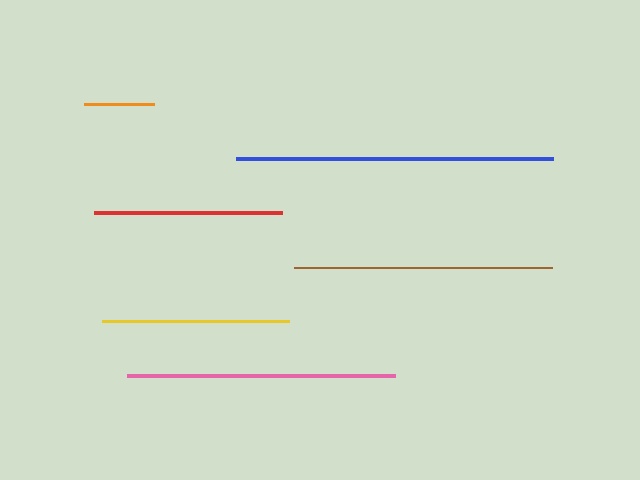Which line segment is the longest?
The blue line is the longest at approximately 318 pixels.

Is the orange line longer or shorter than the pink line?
The pink line is longer than the orange line.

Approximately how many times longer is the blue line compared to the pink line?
The blue line is approximately 1.2 times the length of the pink line.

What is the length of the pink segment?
The pink segment is approximately 268 pixels long.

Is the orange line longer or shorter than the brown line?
The brown line is longer than the orange line.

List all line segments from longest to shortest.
From longest to shortest: blue, pink, brown, red, yellow, orange.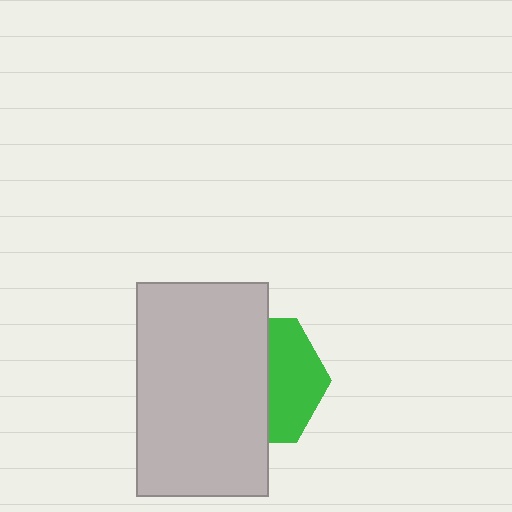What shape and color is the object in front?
The object in front is a light gray rectangle.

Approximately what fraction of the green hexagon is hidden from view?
Roughly 59% of the green hexagon is hidden behind the light gray rectangle.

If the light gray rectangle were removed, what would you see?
You would see the complete green hexagon.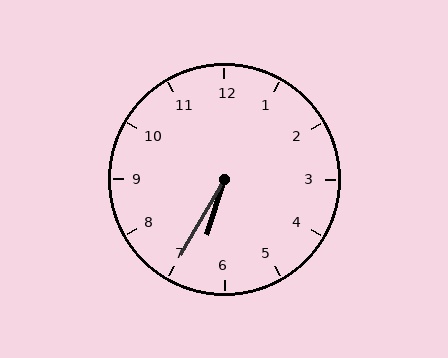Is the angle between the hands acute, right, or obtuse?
It is acute.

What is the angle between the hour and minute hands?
Approximately 12 degrees.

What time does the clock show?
6:35.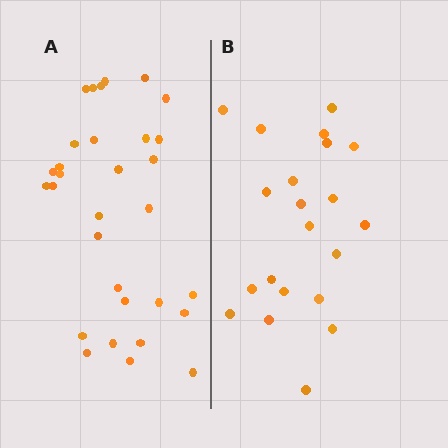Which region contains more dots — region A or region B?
Region A (the left region) has more dots.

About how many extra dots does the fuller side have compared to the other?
Region A has roughly 10 or so more dots than region B.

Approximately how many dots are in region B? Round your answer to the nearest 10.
About 20 dots. (The exact count is 21, which rounds to 20.)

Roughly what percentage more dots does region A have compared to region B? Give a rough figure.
About 50% more.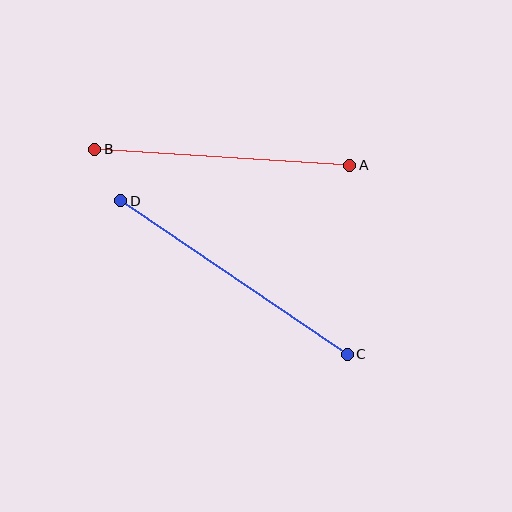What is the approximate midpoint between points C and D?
The midpoint is at approximately (234, 277) pixels.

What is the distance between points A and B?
The distance is approximately 256 pixels.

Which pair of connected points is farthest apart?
Points C and D are farthest apart.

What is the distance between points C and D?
The distance is approximately 273 pixels.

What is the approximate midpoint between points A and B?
The midpoint is at approximately (222, 157) pixels.